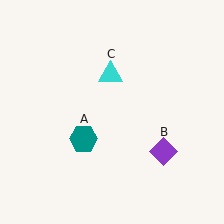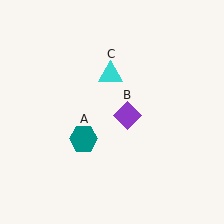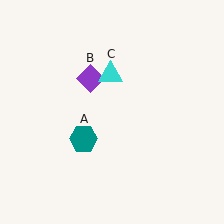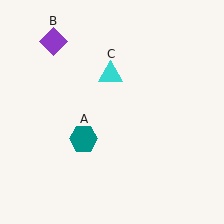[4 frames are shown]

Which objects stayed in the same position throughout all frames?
Teal hexagon (object A) and cyan triangle (object C) remained stationary.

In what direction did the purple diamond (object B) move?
The purple diamond (object B) moved up and to the left.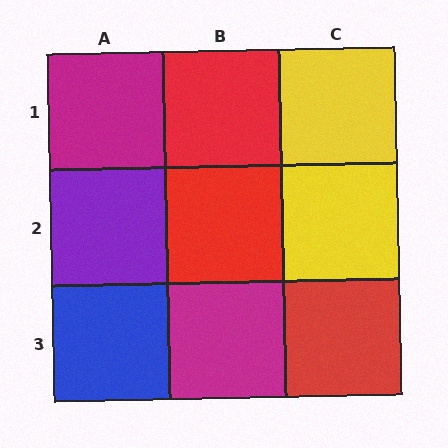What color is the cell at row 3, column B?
Magenta.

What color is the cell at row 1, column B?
Red.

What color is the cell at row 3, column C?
Red.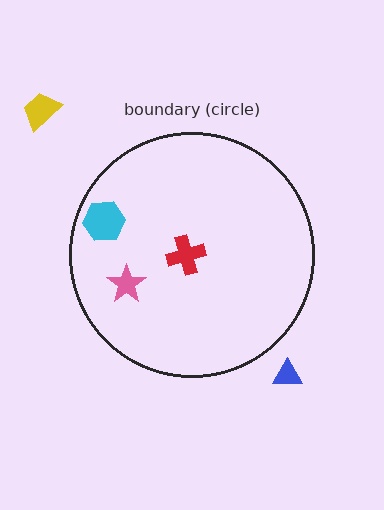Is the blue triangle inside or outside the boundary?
Outside.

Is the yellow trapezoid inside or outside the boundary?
Outside.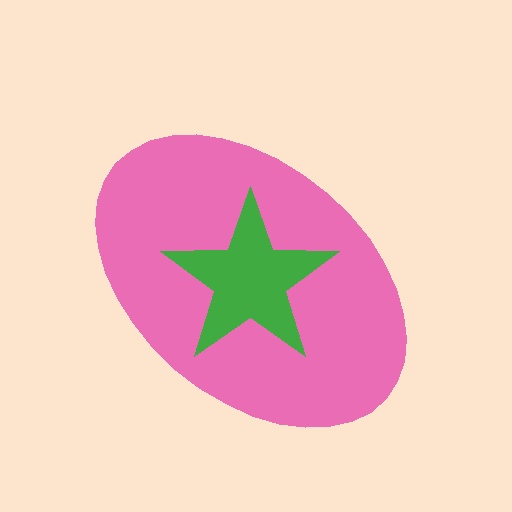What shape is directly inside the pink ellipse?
The green star.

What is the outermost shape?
The pink ellipse.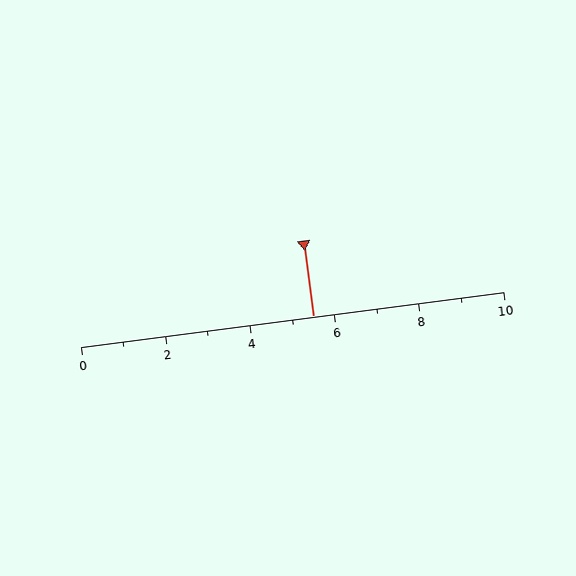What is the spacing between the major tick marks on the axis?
The major ticks are spaced 2 apart.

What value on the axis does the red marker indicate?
The marker indicates approximately 5.5.